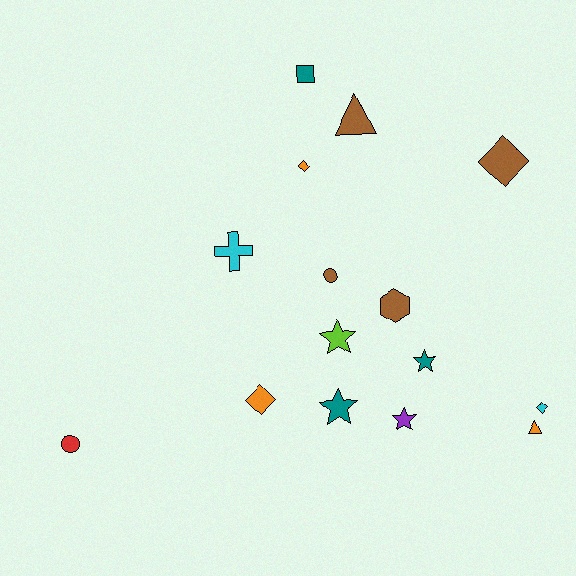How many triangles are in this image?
There are 2 triangles.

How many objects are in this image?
There are 15 objects.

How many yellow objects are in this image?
There are no yellow objects.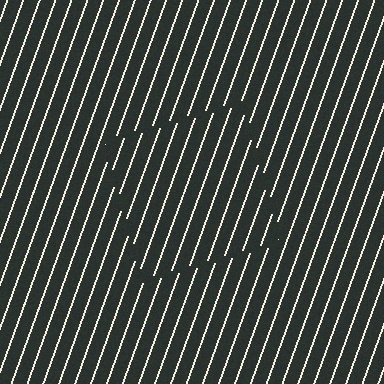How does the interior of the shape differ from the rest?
The interior of the shape contains the same grating, shifted by half a period — the contour is defined by the phase discontinuity where line-ends from the inner and outer gratings abut.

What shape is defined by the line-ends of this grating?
An illusory square. The interior of the shape contains the same grating, shifted by half a period — the contour is defined by the phase discontinuity where line-ends from the inner and outer gratings abut.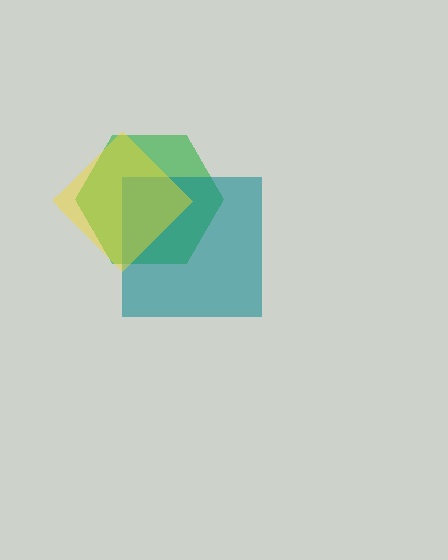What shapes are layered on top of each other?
The layered shapes are: a green hexagon, a teal square, a yellow diamond.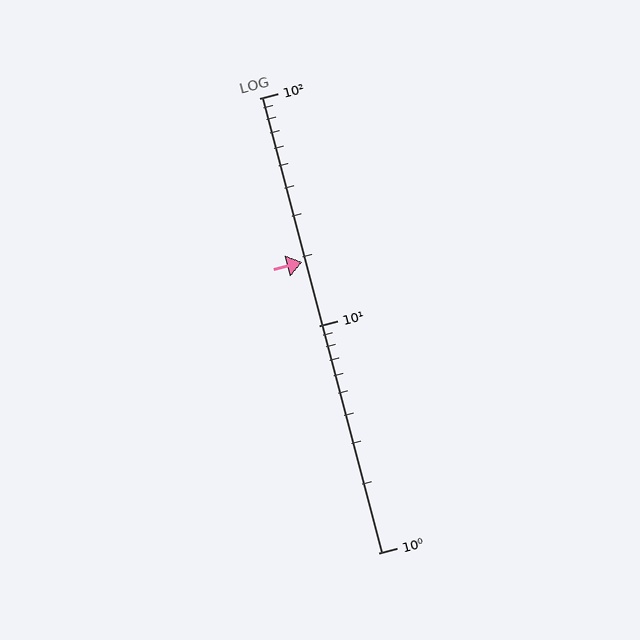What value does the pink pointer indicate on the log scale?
The pointer indicates approximately 19.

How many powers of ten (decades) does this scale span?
The scale spans 2 decades, from 1 to 100.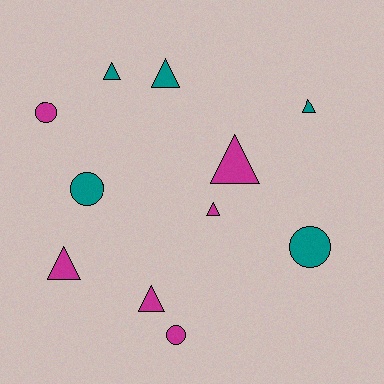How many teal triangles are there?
There are 3 teal triangles.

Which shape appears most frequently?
Triangle, with 7 objects.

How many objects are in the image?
There are 11 objects.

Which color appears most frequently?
Magenta, with 6 objects.